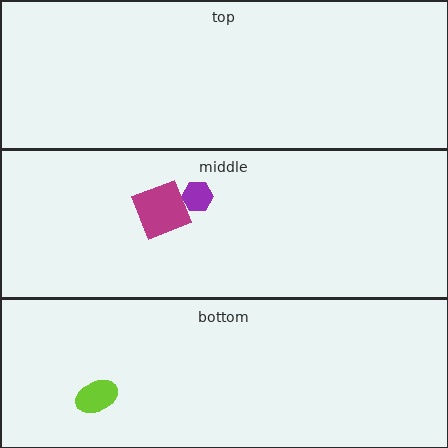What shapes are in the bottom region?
The lime ellipse.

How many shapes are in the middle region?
2.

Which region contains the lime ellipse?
The bottom region.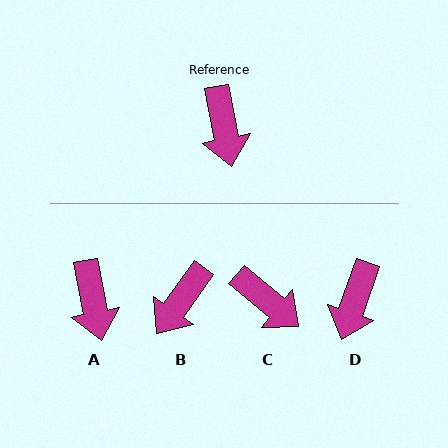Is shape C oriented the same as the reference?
No, it is off by about 39 degrees.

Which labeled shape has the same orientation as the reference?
A.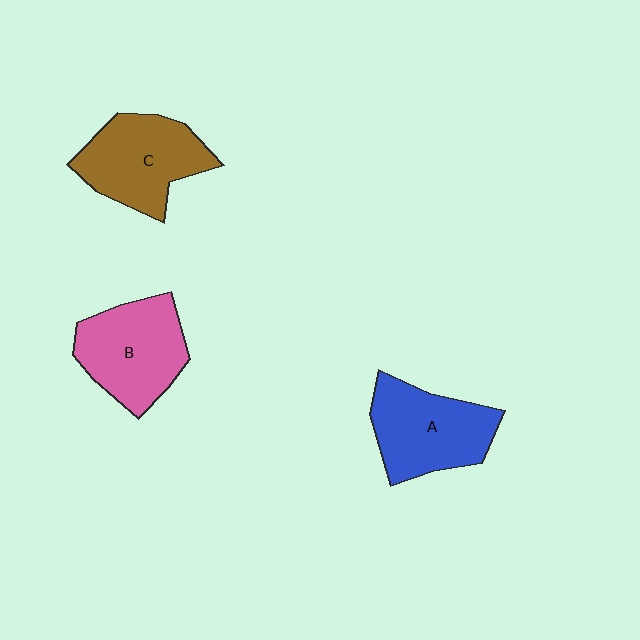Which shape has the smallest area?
Shape C (brown).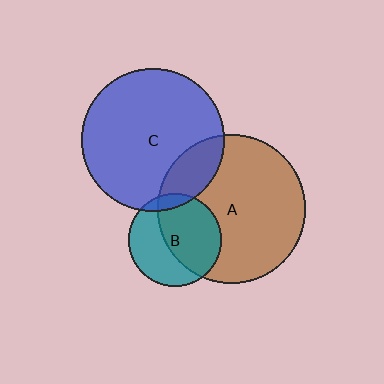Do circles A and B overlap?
Yes.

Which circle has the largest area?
Circle A (brown).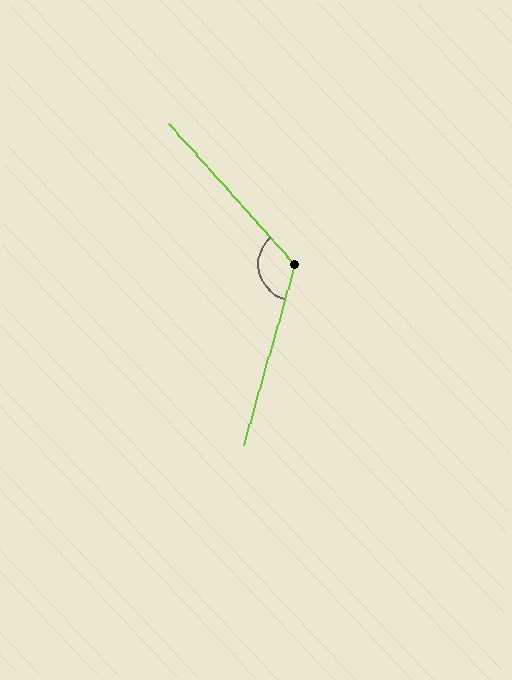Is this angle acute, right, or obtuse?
It is obtuse.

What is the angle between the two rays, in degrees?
Approximately 123 degrees.